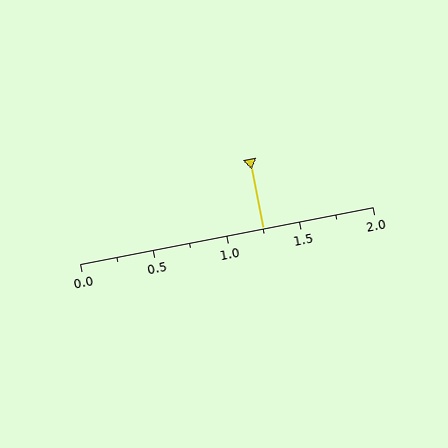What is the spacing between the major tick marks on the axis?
The major ticks are spaced 0.5 apart.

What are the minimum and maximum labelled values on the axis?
The axis runs from 0.0 to 2.0.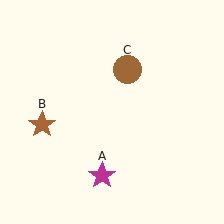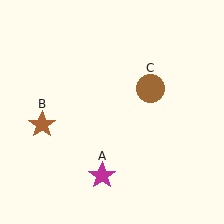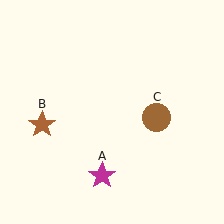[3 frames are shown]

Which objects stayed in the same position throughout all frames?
Magenta star (object A) and brown star (object B) remained stationary.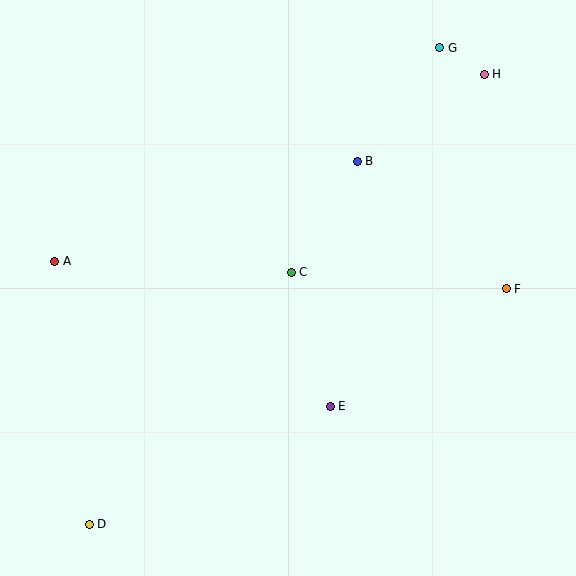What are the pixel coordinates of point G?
Point G is at (440, 48).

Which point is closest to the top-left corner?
Point A is closest to the top-left corner.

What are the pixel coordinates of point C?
Point C is at (291, 272).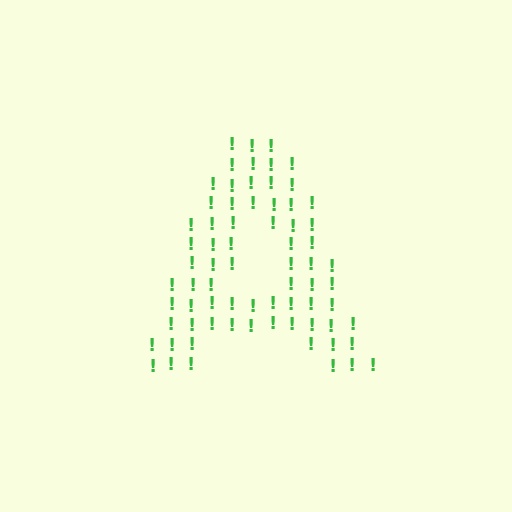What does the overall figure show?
The overall figure shows the letter A.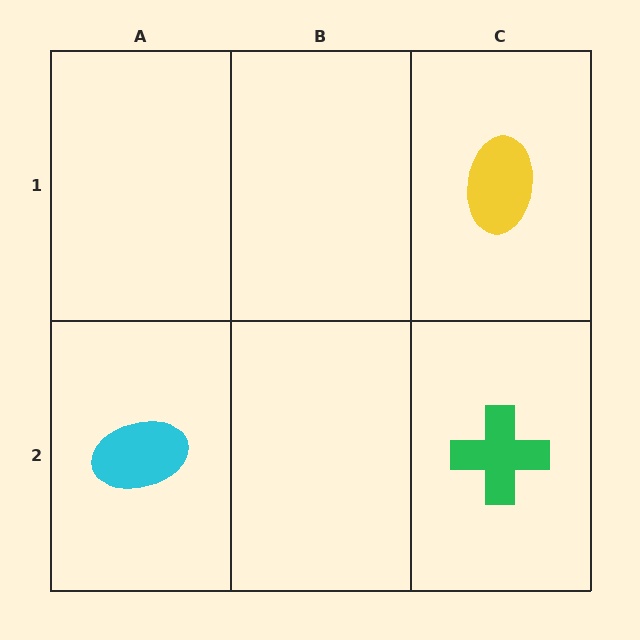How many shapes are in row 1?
1 shape.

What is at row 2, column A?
A cyan ellipse.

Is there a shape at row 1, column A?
No, that cell is empty.